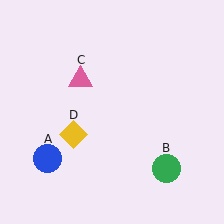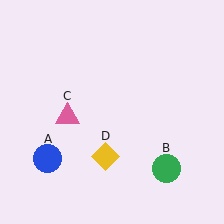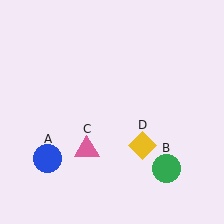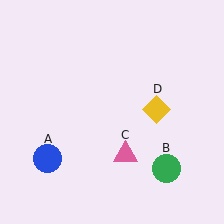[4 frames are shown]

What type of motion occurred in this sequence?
The pink triangle (object C), yellow diamond (object D) rotated counterclockwise around the center of the scene.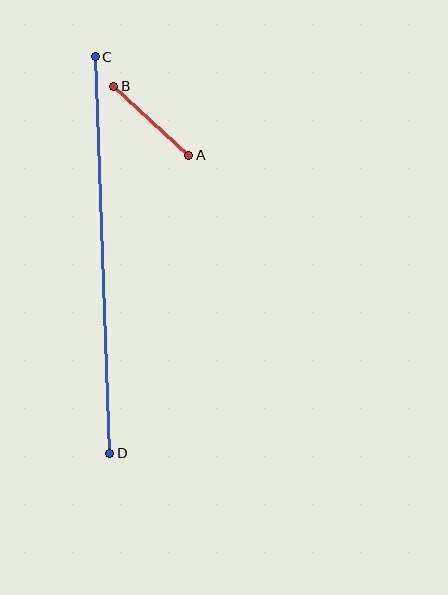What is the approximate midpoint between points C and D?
The midpoint is at approximately (103, 255) pixels.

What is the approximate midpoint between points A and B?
The midpoint is at approximately (151, 121) pixels.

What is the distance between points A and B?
The distance is approximately 102 pixels.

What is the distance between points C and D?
The distance is approximately 397 pixels.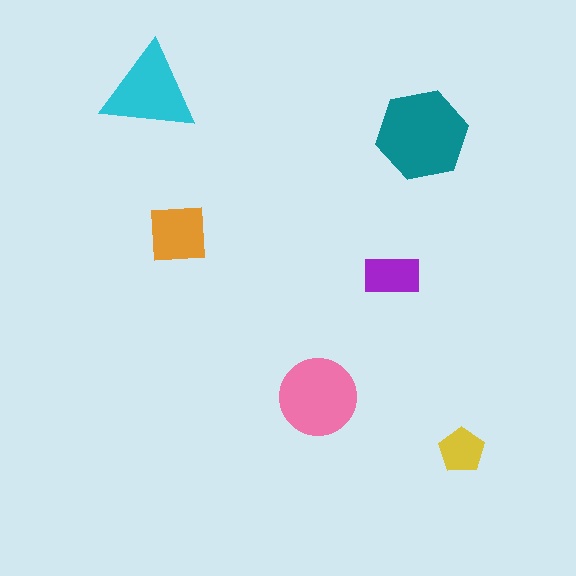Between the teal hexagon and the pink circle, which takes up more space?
The teal hexagon.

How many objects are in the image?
There are 6 objects in the image.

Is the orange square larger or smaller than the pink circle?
Smaller.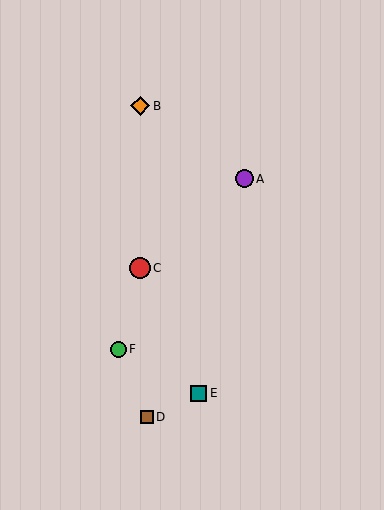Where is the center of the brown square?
The center of the brown square is at (147, 417).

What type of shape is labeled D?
Shape D is a brown square.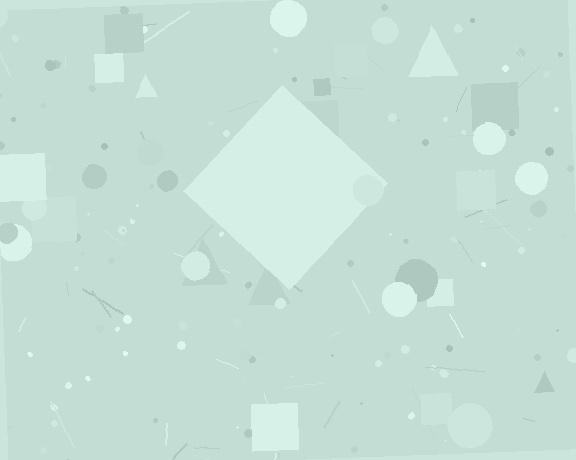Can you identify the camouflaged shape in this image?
The camouflaged shape is a diamond.